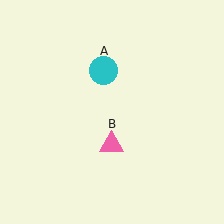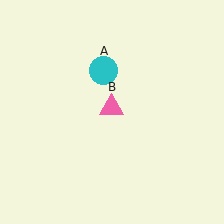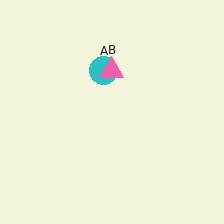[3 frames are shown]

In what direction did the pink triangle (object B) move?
The pink triangle (object B) moved up.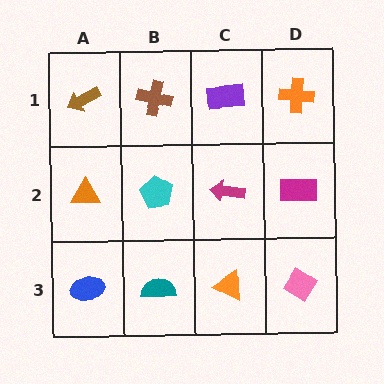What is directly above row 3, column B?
A cyan pentagon.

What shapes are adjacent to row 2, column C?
A purple rectangle (row 1, column C), an orange triangle (row 3, column C), a cyan pentagon (row 2, column B), a magenta rectangle (row 2, column D).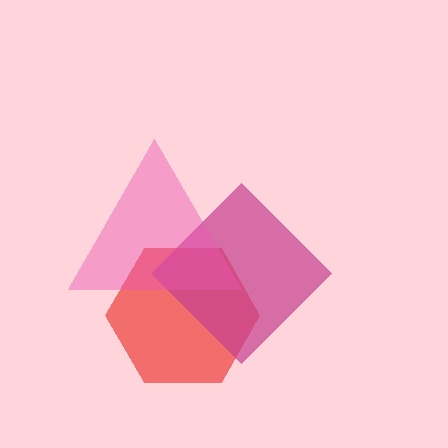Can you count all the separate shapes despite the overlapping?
Yes, there are 3 separate shapes.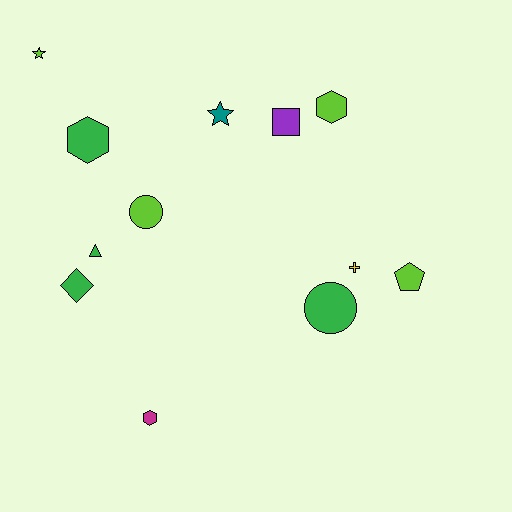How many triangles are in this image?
There is 1 triangle.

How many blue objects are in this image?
There are no blue objects.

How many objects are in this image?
There are 12 objects.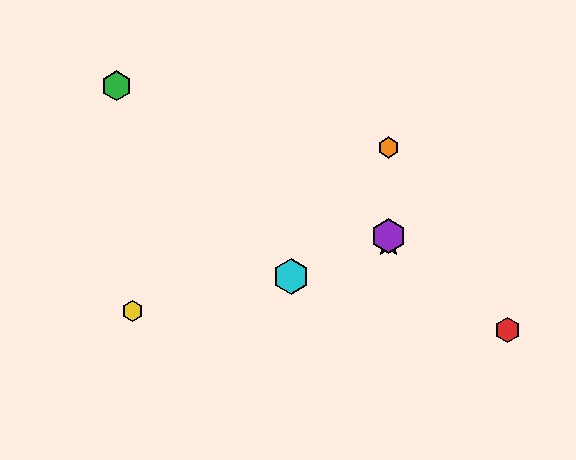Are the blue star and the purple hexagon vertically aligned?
Yes, both are at x≈388.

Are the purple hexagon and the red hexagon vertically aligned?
No, the purple hexagon is at x≈388 and the red hexagon is at x≈507.